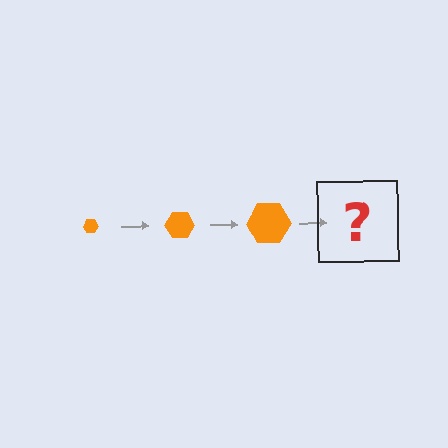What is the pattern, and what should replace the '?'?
The pattern is that the hexagon gets progressively larger each step. The '?' should be an orange hexagon, larger than the previous one.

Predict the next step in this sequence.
The next step is an orange hexagon, larger than the previous one.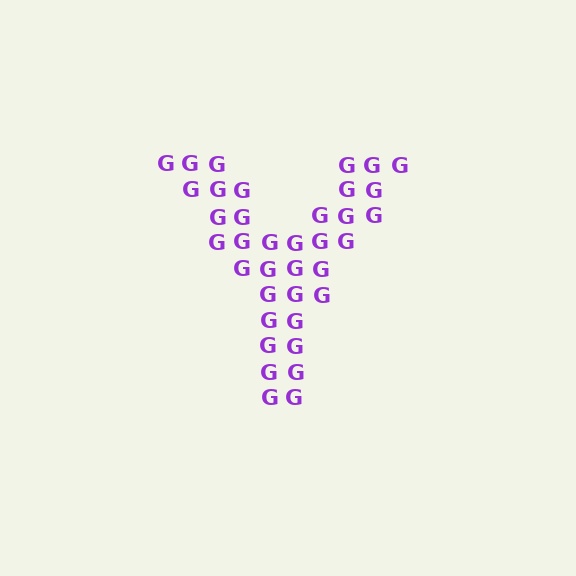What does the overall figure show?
The overall figure shows the letter Y.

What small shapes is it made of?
It is made of small letter G's.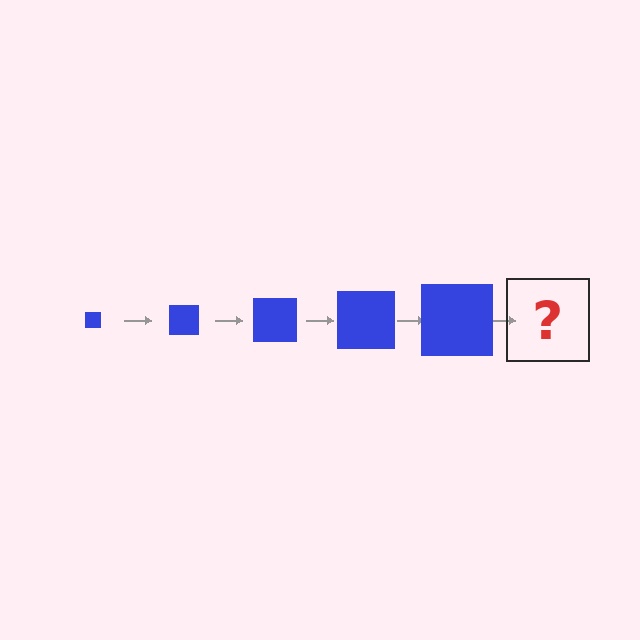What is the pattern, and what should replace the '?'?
The pattern is that the square gets progressively larger each step. The '?' should be a blue square, larger than the previous one.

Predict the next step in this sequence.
The next step is a blue square, larger than the previous one.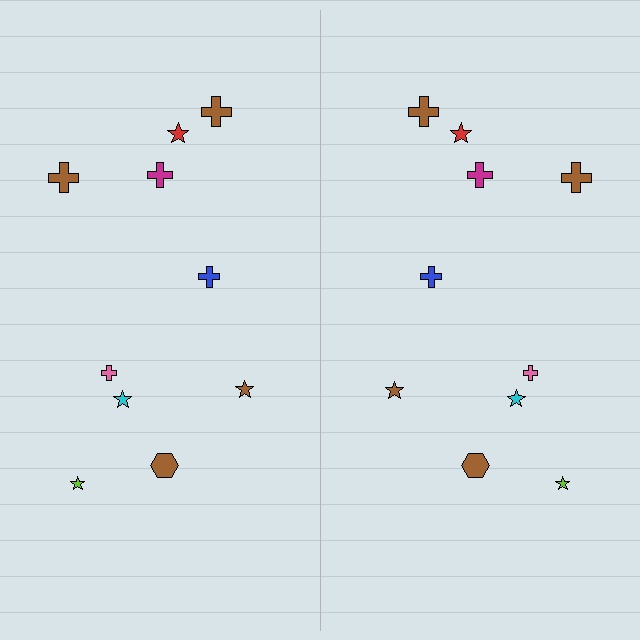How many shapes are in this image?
There are 20 shapes in this image.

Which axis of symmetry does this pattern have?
The pattern has a vertical axis of symmetry running through the center of the image.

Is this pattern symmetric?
Yes, this pattern has bilateral (reflection) symmetry.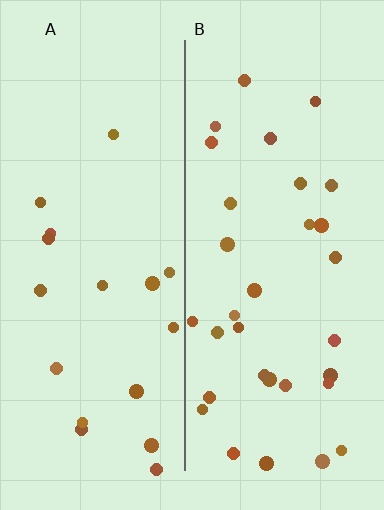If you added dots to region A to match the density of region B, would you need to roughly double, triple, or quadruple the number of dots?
Approximately double.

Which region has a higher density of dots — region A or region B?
B (the right).